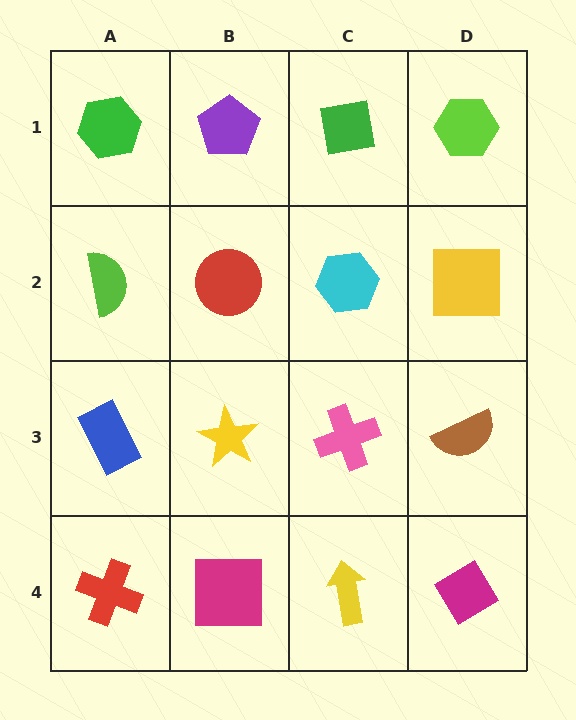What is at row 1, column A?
A green hexagon.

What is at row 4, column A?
A red cross.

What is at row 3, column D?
A brown semicircle.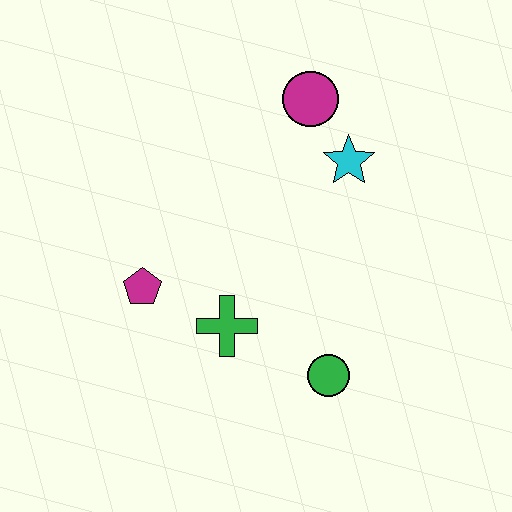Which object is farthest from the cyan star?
The magenta pentagon is farthest from the cyan star.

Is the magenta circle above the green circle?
Yes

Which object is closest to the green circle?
The green cross is closest to the green circle.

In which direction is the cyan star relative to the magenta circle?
The cyan star is below the magenta circle.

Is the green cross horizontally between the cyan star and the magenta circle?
No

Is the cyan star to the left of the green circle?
No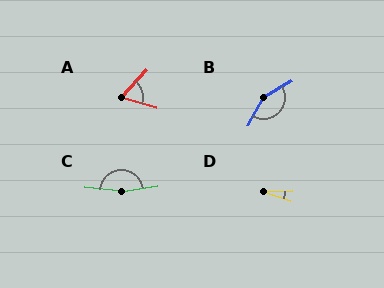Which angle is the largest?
C, at approximately 166 degrees.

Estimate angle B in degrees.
Approximately 149 degrees.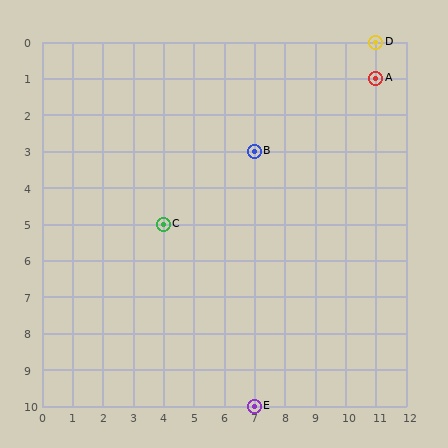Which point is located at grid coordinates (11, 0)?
Point D is at (11, 0).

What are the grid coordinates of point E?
Point E is at grid coordinates (7, 10).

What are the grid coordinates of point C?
Point C is at grid coordinates (4, 5).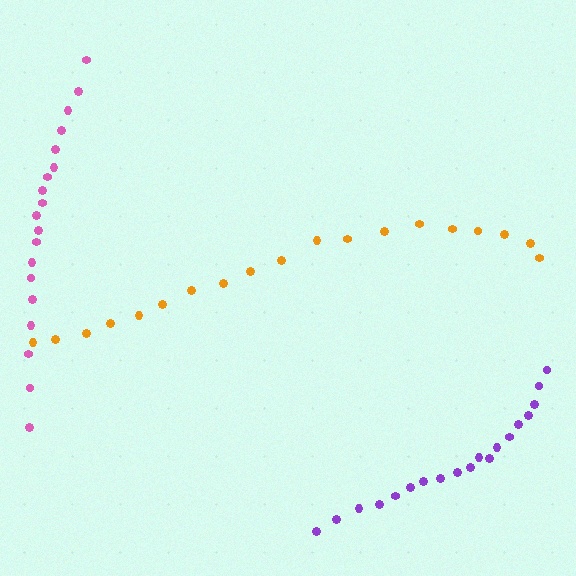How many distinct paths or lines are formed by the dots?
There are 3 distinct paths.